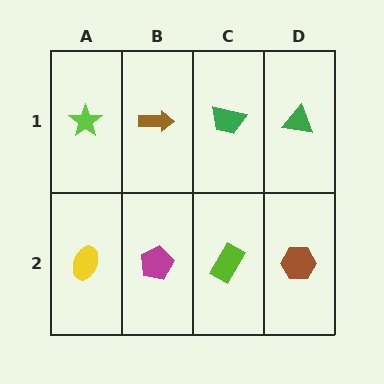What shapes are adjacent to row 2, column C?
A green trapezoid (row 1, column C), a magenta pentagon (row 2, column B), a brown hexagon (row 2, column D).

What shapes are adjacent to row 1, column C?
A lime rectangle (row 2, column C), a brown arrow (row 1, column B), a green triangle (row 1, column D).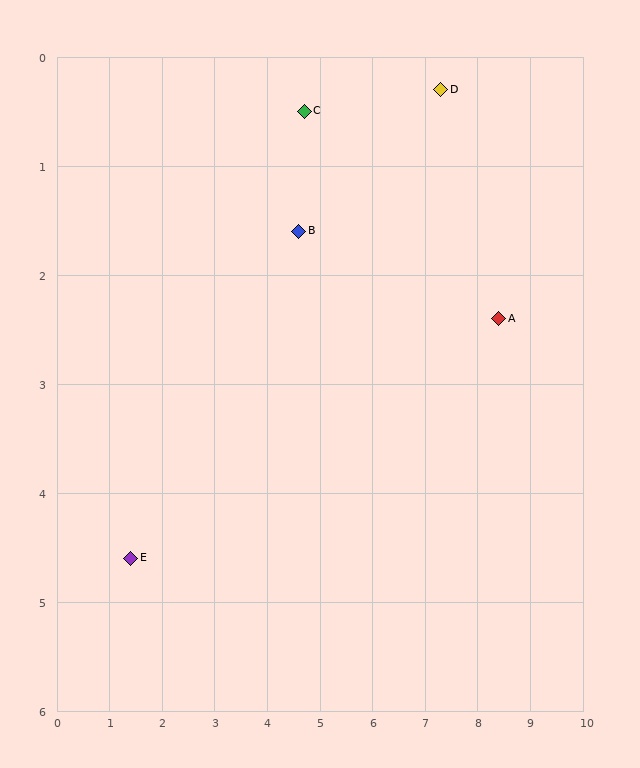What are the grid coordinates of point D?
Point D is at approximately (7.3, 0.3).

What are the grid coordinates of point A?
Point A is at approximately (8.4, 2.4).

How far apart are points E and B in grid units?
Points E and B are about 4.4 grid units apart.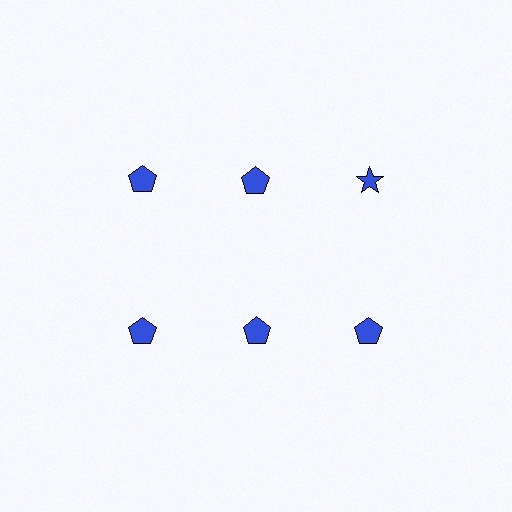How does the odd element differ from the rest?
It has a different shape: star instead of pentagon.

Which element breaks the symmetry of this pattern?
The blue star in the top row, center column breaks the symmetry. All other shapes are blue pentagons.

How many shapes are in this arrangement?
There are 6 shapes arranged in a grid pattern.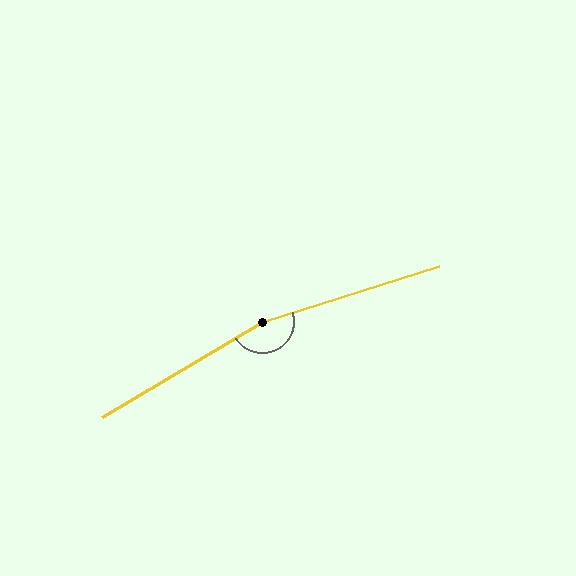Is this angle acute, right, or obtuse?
It is obtuse.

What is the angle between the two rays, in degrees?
Approximately 167 degrees.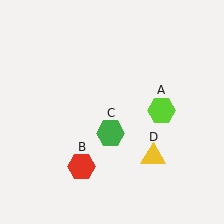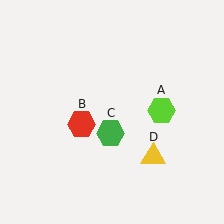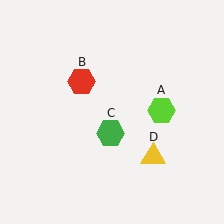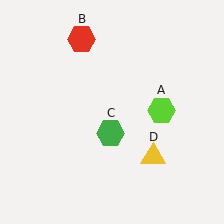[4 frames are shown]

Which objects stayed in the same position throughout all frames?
Lime hexagon (object A) and green hexagon (object C) and yellow triangle (object D) remained stationary.